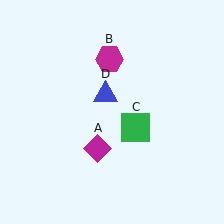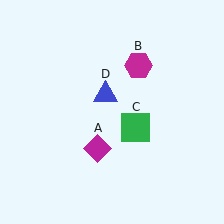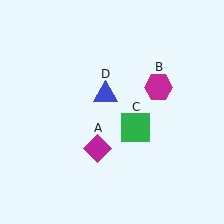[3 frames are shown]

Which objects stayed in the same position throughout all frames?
Magenta diamond (object A) and green square (object C) and blue triangle (object D) remained stationary.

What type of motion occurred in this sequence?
The magenta hexagon (object B) rotated clockwise around the center of the scene.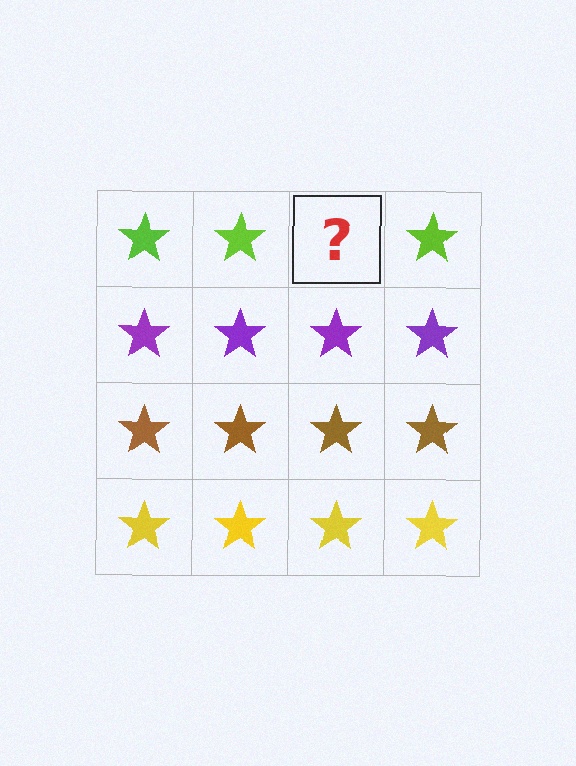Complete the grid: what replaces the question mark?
The question mark should be replaced with a lime star.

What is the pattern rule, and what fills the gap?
The rule is that each row has a consistent color. The gap should be filled with a lime star.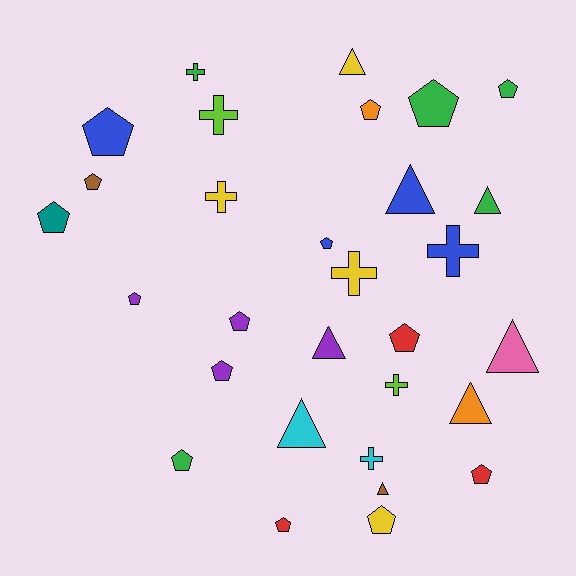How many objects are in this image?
There are 30 objects.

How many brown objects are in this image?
There are 2 brown objects.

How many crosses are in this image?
There are 7 crosses.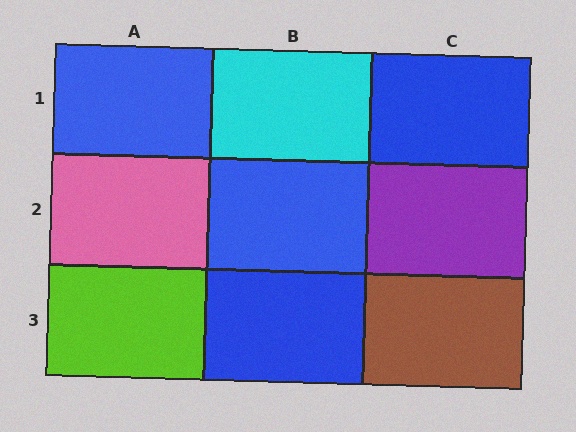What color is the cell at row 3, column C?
Brown.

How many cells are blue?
4 cells are blue.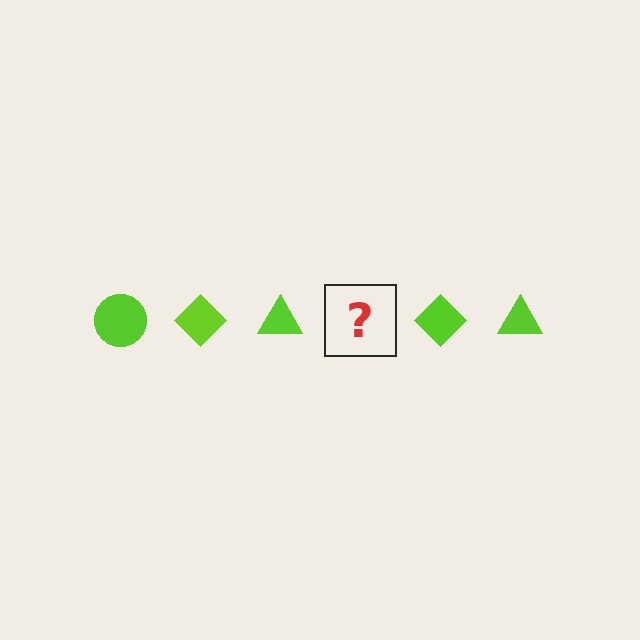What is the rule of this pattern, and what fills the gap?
The rule is that the pattern cycles through circle, diamond, triangle shapes in lime. The gap should be filled with a lime circle.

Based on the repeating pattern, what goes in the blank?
The blank should be a lime circle.